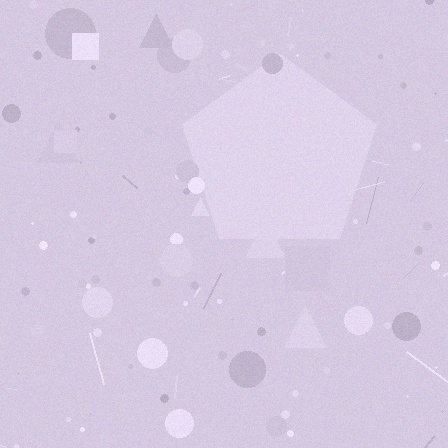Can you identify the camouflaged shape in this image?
The camouflaged shape is a pentagon.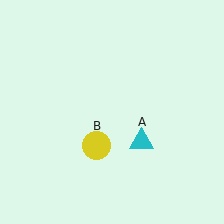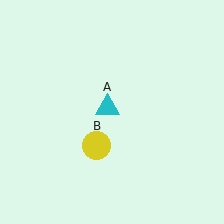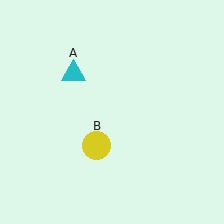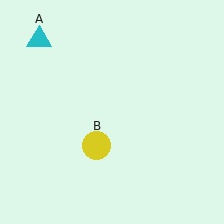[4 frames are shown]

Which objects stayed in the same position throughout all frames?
Yellow circle (object B) remained stationary.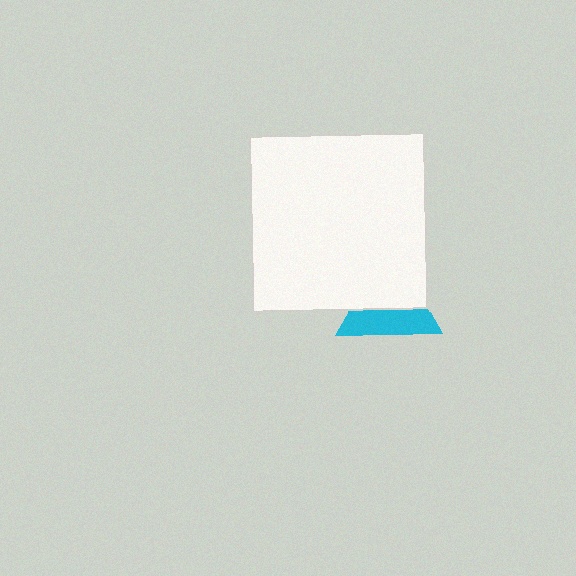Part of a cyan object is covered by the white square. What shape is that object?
It is a triangle.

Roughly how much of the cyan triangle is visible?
About half of it is visible (roughly 47%).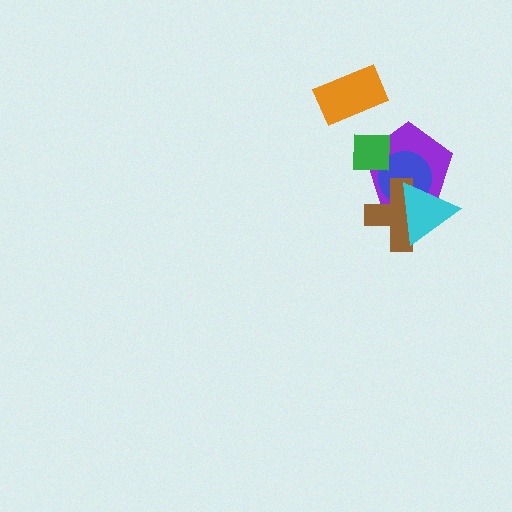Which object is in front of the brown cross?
The cyan triangle is in front of the brown cross.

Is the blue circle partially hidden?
Yes, it is partially covered by another shape.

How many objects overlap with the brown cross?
3 objects overlap with the brown cross.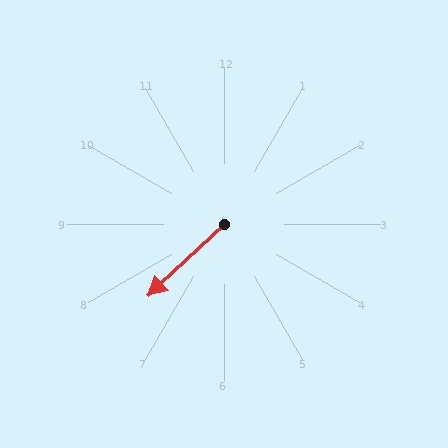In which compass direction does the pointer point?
Southwest.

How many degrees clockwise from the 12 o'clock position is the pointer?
Approximately 227 degrees.